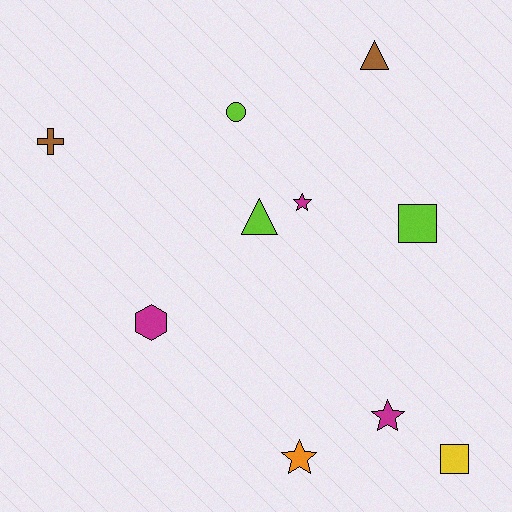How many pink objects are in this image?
There are no pink objects.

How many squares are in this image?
There are 2 squares.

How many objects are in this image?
There are 10 objects.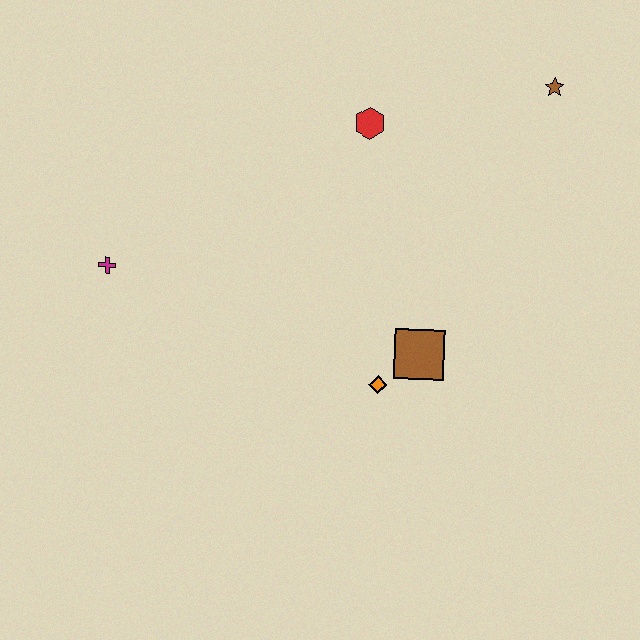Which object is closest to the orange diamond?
The brown square is closest to the orange diamond.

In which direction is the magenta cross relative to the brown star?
The magenta cross is to the left of the brown star.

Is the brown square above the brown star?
No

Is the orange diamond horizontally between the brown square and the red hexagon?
Yes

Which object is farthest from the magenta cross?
The brown star is farthest from the magenta cross.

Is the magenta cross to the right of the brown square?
No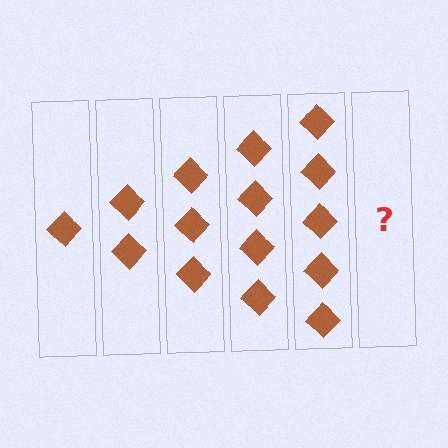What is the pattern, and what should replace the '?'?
The pattern is that each step adds one more diamond. The '?' should be 6 diamonds.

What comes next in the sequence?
The next element should be 6 diamonds.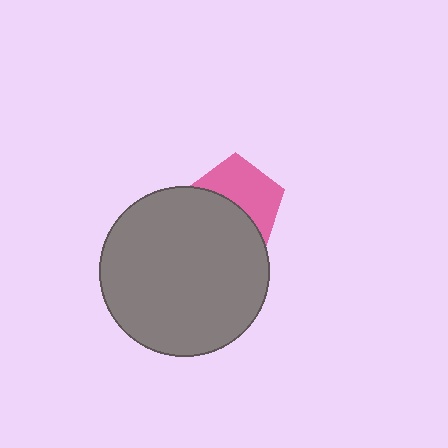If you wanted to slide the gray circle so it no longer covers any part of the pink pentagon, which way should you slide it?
Slide it down — that is the most direct way to separate the two shapes.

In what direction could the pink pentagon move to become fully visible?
The pink pentagon could move up. That would shift it out from behind the gray circle entirely.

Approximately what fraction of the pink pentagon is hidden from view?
Roughly 47% of the pink pentagon is hidden behind the gray circle.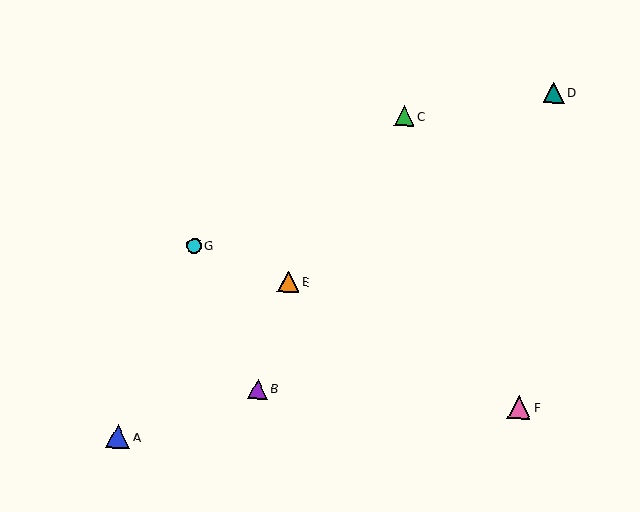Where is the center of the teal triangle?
The center of the teal triangle is at (554, 93).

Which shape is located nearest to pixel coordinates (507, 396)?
The pink triangle (labeled F) at (519, 408) is nearest to that location.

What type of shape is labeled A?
Shape A is a blue triangle.